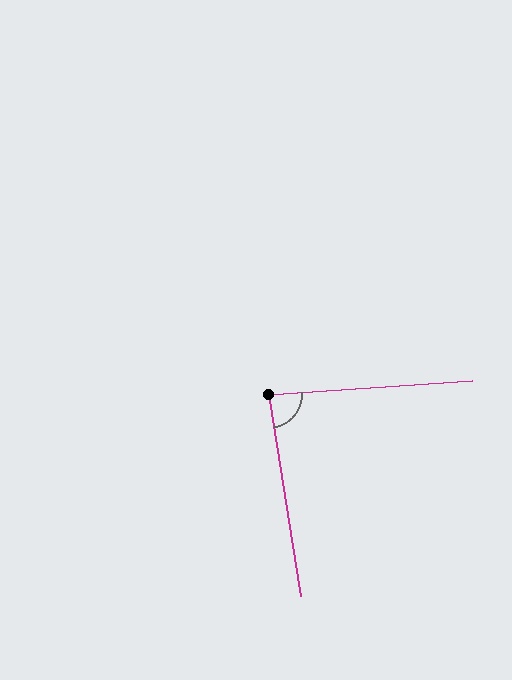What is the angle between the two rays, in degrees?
Approximately 85 degrees.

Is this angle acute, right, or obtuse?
It is approximately a right angle.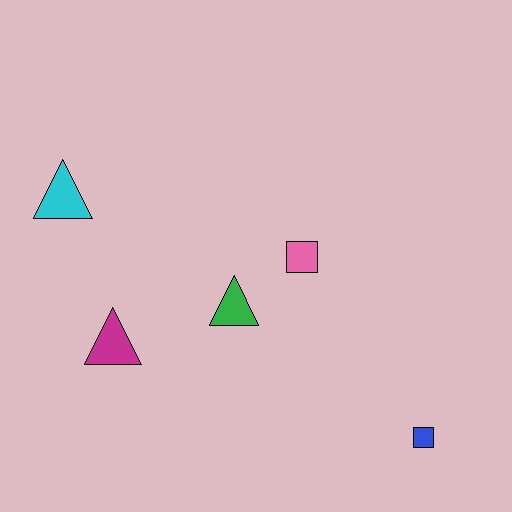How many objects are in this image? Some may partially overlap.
There are 5 objects.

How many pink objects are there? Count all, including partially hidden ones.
There is 1 pink object.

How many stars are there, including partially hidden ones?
There are no stars.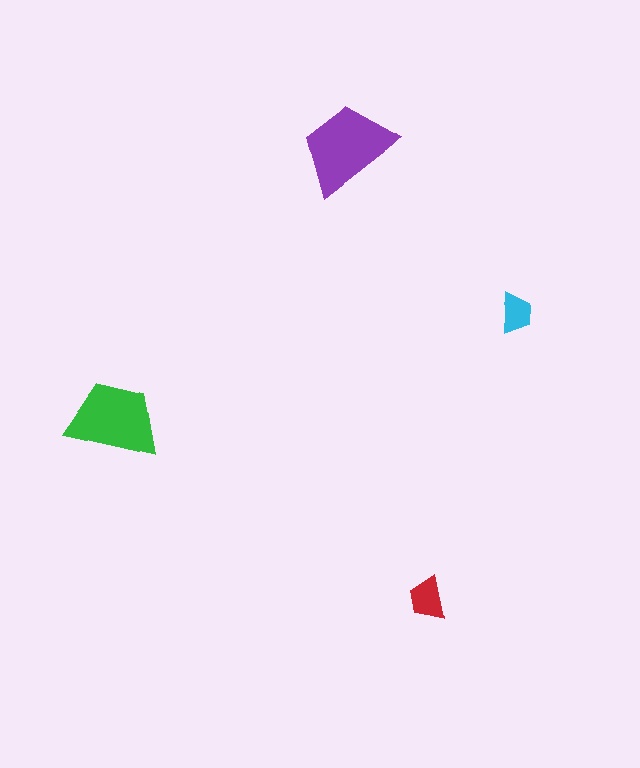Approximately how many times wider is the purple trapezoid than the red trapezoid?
About 2 times wider.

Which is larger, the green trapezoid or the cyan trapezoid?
The green one.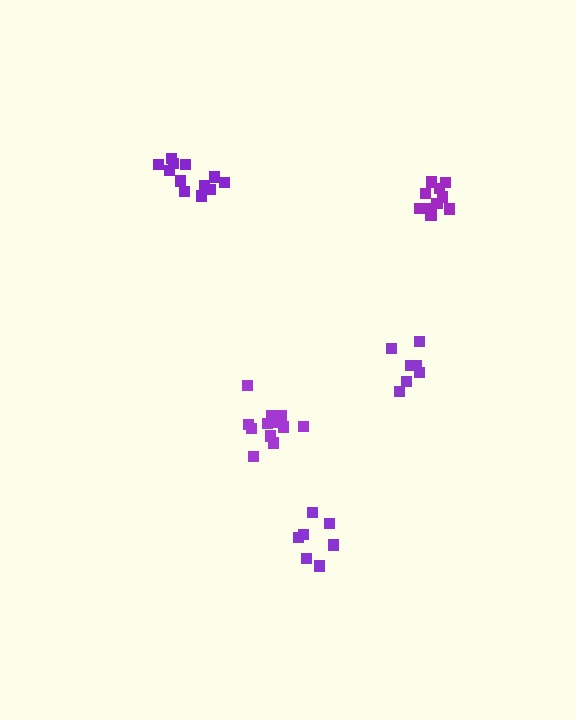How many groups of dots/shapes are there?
There are 5 groups.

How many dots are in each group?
Group 1: 7 dots, Group 2: 12 dots, Group 3: 12 dots, Group 4: 7 dots, Group 5: 10 dots (48 total).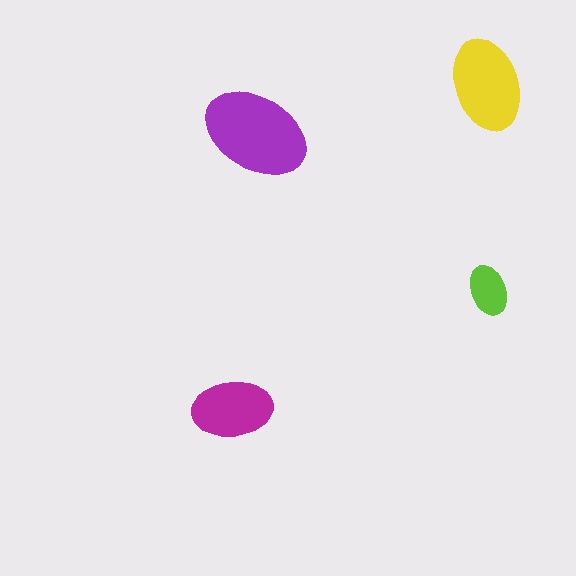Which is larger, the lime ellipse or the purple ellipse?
The purple one.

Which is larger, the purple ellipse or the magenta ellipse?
The purple one.